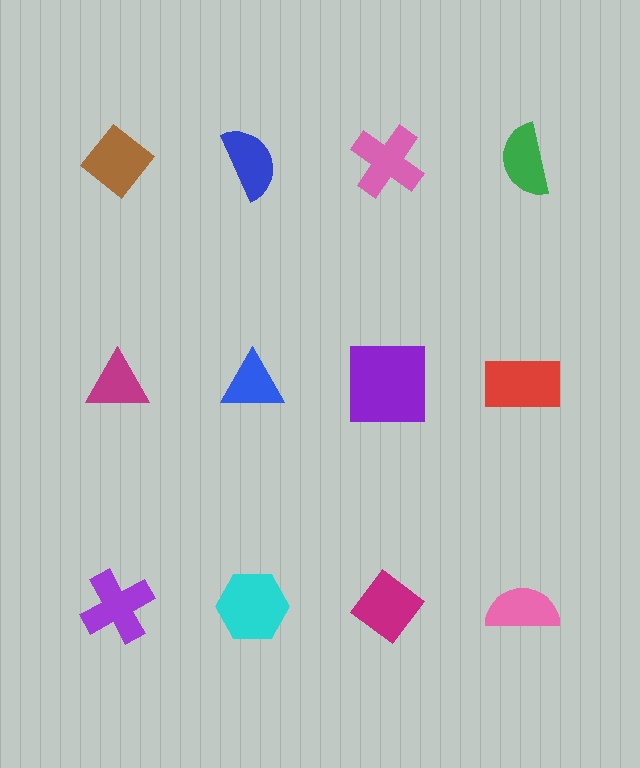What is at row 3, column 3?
A magenta diamond.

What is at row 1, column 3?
A pink cross.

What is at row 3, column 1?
A purple cross.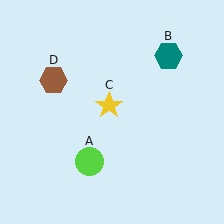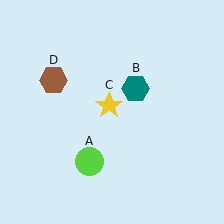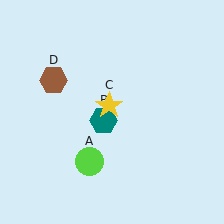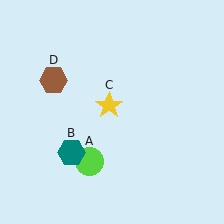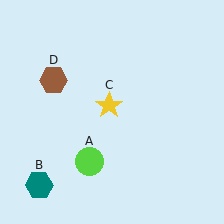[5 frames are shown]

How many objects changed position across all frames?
1 object changed position: teal hexagon (object B).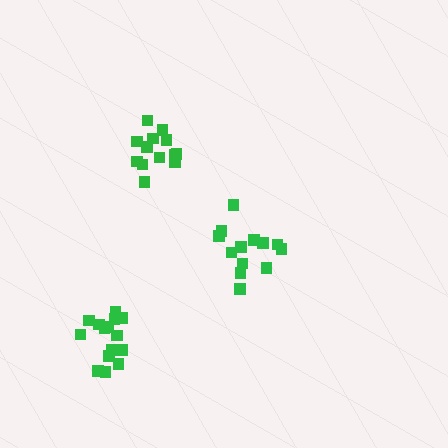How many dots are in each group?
Group 1: 13 dots, Group 2: 13 dots, Group 3: 15 dots (41 total).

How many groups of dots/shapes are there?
There are 3 groups.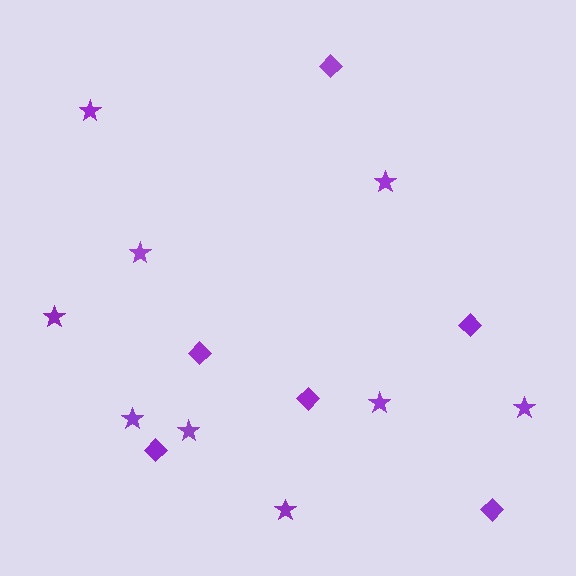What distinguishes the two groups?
There are 2 groups: one group of diamonds (6) and one group of stars (9).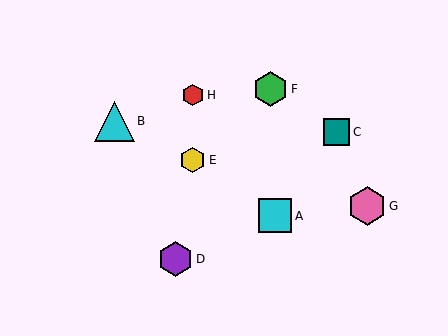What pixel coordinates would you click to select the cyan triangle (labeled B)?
Click at (114, 121) to select the cyan triangle B.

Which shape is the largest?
The cyan triangle (labeled B) is the largest.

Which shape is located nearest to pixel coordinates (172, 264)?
The purple hexagon (labeled D) at (176, 259) is nearest to that location.